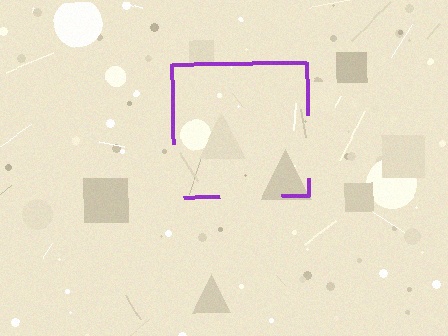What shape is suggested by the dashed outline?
The dashed outline suggests a square.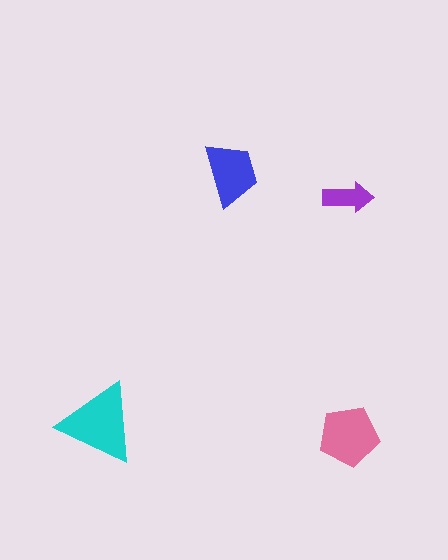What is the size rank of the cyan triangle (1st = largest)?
1st.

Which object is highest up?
The blue trapezoid is topmost.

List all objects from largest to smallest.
The cyan triangle, the pink pentagon, the blue trapezoid, the purple arrow.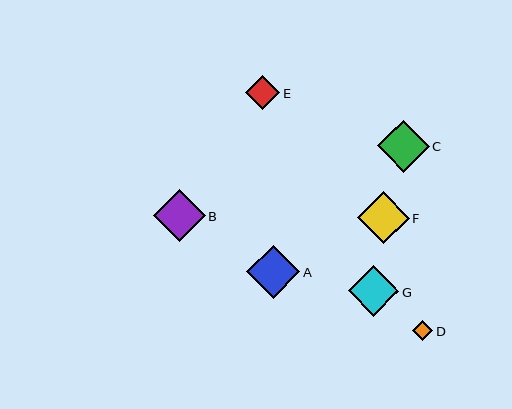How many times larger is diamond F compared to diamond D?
Diamond F is approximately 2.5 times the size of diamond D.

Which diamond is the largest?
Diamond A is the largest with a size of approximately 53 pixels.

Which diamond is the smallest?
Diamond D is the smallest with a size of approximately 20 pixels.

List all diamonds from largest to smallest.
From largest to smallest: A, C, B, F, G, E, D.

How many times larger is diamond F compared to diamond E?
Diamond F is approximately 1.5 times the size of diamond E.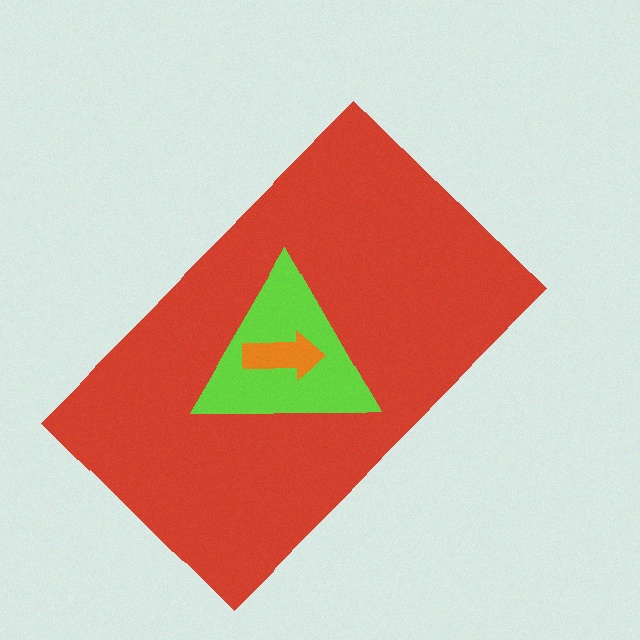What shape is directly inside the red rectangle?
The lime triangle.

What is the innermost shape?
The orange arrow.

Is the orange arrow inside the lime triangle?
Yes.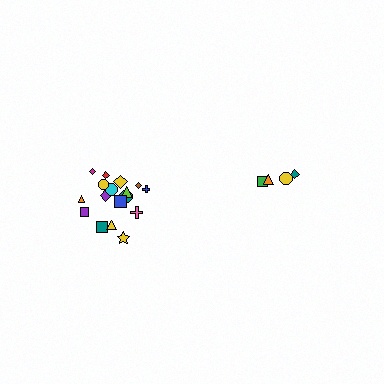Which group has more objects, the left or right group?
The left group.